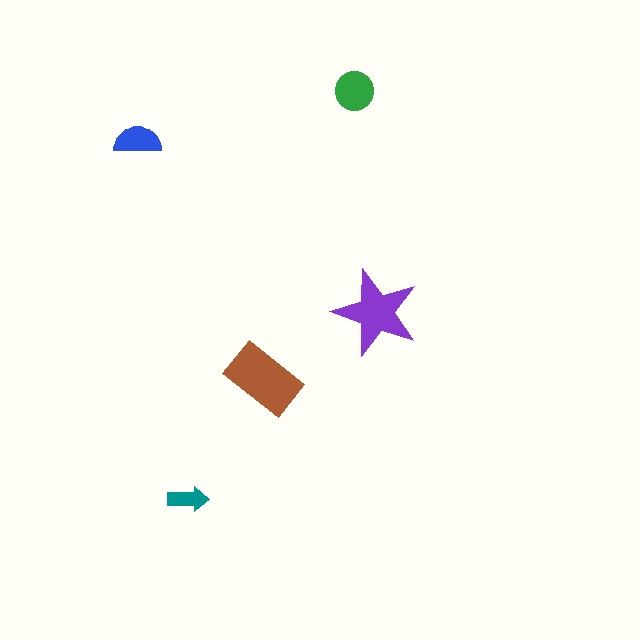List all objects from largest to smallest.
The brown rectangle, the purple star, the green circle, the blue semicircle, the teal arrow.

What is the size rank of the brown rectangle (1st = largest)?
1st.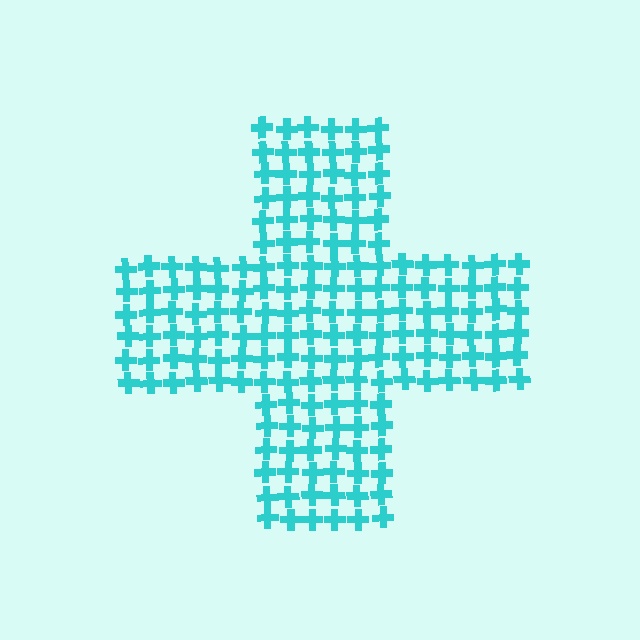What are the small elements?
The small elements are crosses.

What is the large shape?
The large shape is a cross.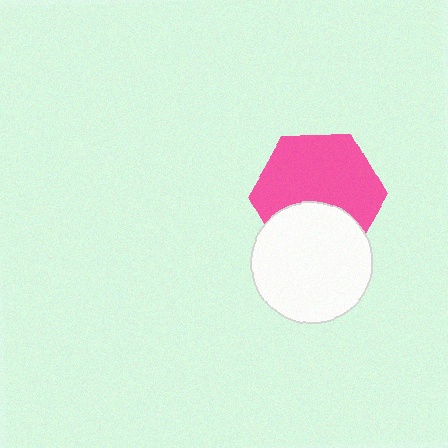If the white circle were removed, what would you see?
You would see the complete pink hexagon.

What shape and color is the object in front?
The object in front is a white circle.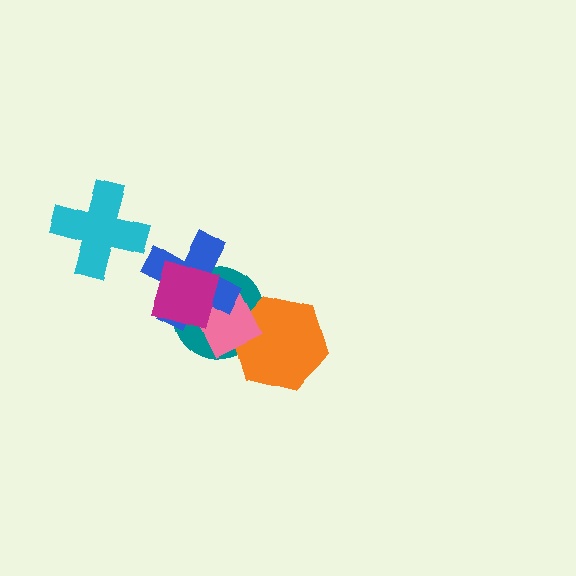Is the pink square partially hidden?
Yes, it is partially covered by another shape.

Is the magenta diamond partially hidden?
No, no other shape covers it.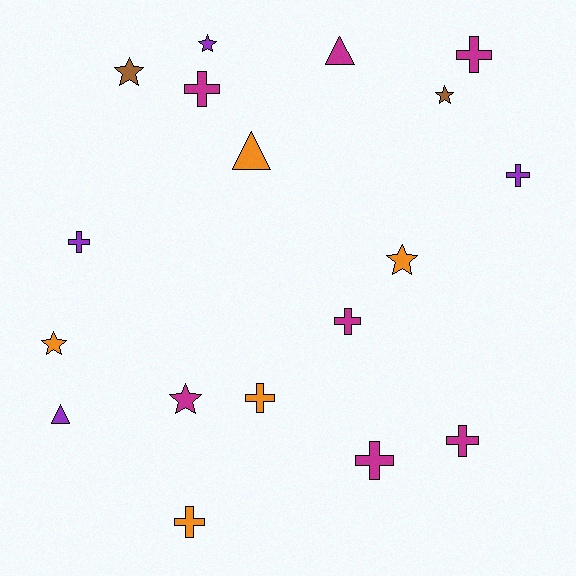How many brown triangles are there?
There are no brown triangles.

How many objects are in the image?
There are 18 objects.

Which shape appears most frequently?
Cross, with 9 objects.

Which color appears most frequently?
Magenta, with 7 objects.